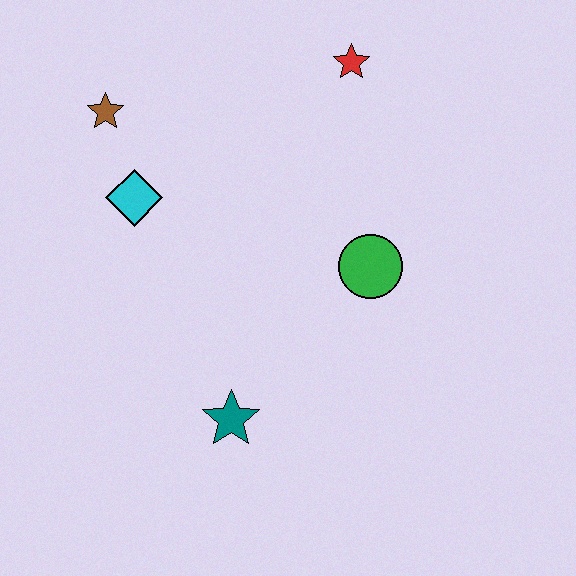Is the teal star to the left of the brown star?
No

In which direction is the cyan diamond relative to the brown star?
The cyan diamond is below the brown star.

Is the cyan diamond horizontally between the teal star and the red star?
No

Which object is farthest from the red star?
The teal star is farthest from the red star.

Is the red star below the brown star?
No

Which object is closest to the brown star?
The cyan diamond is closest to the brown star.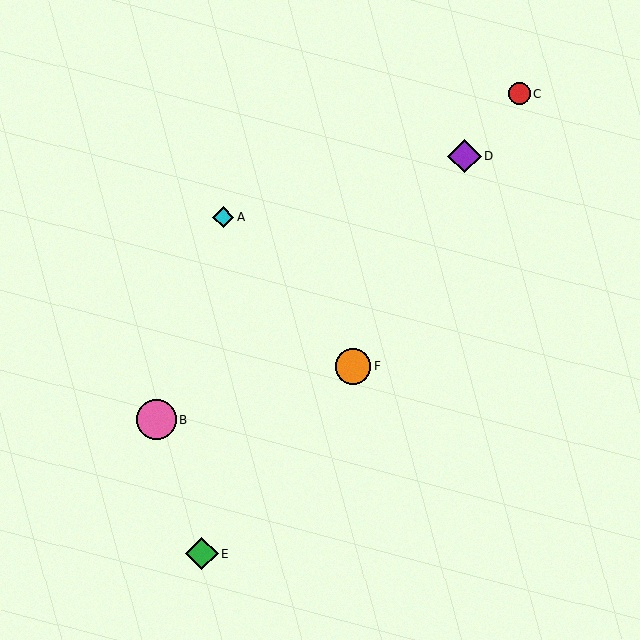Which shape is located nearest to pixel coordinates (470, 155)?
The purple diamond (labeled D) at (464, 156) is nearest to that location.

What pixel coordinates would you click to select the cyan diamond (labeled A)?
Click at (223, 217) to select the cyan diamond A.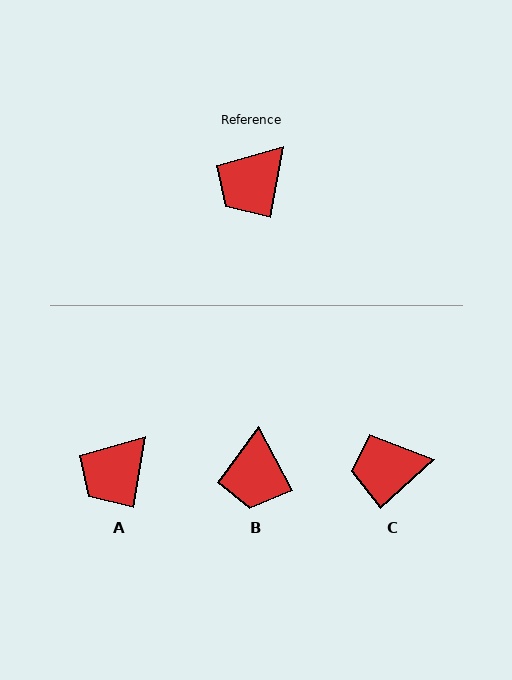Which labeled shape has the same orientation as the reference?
A.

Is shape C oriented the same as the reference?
No, it is off by about 38 degrees.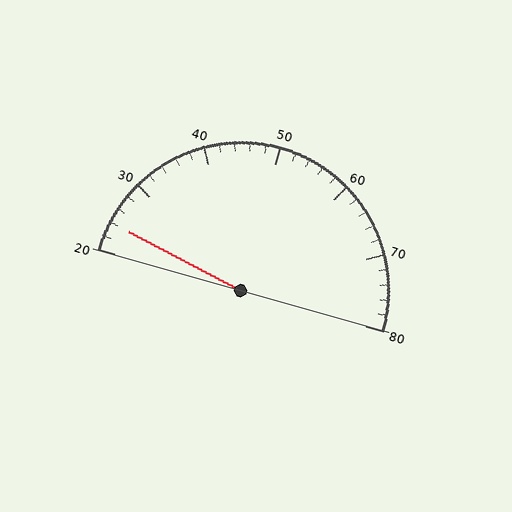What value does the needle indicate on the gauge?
The needle indicates approximately 24.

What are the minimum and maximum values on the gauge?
The gauge ranges from 20 to 80.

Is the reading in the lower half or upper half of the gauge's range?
The reading is in the lower half of the range (20 to 80).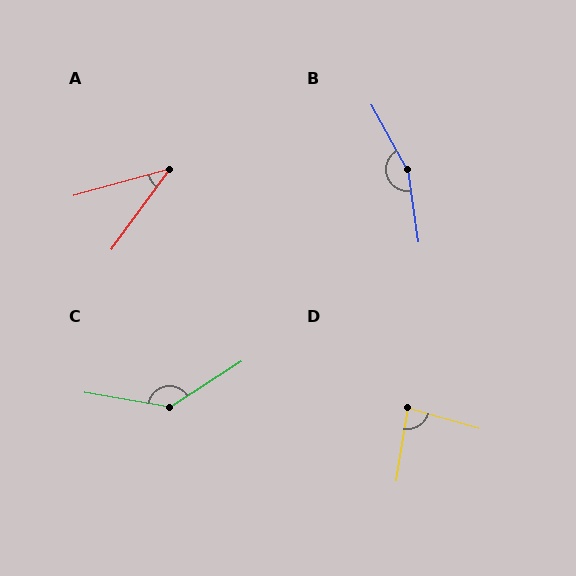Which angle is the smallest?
A, at approximately 39 degrees.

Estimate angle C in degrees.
Approximately 138 degrees.